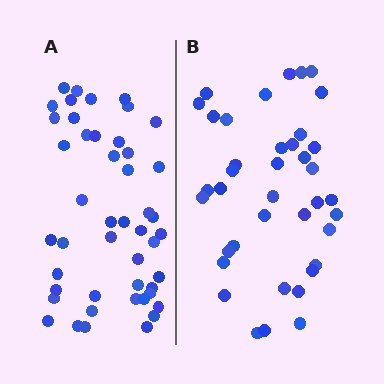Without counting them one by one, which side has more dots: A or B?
Region A (the left region) has more dots.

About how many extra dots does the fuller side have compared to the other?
Region A has roughly 8 or so more dots than region B.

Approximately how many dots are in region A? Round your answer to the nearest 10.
About 50 dots. (The exact count is 47, which rounds to 50.)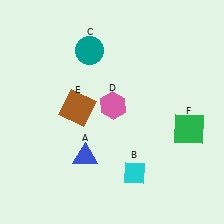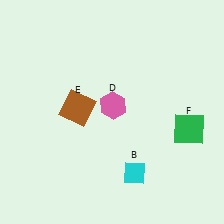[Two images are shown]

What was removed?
The blue triangle (A), the teal circle (C) were removed in Image 2.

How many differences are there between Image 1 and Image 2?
There are 2 differences between the two images.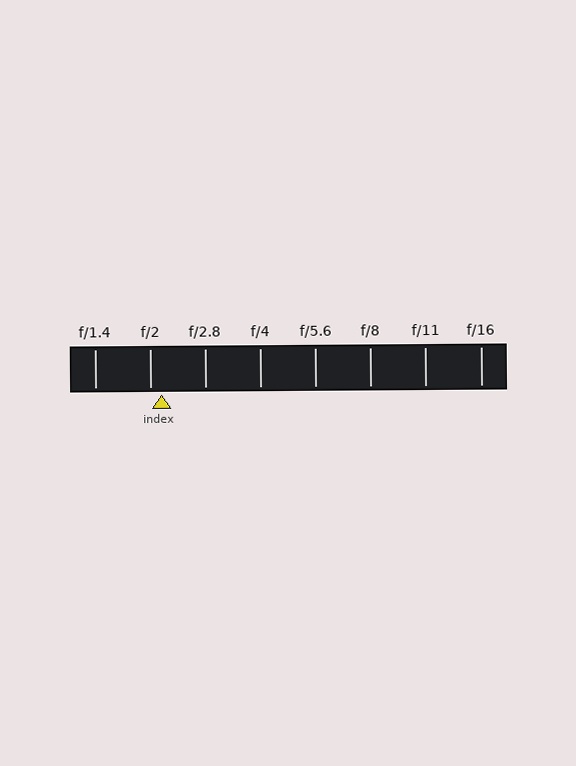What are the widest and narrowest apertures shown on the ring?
The widest aperture shown is f/1.4 and the narrowest is f/16.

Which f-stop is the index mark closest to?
The index mark is closest to f/2.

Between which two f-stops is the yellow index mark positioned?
The index mark is between f/2 and f/2.8.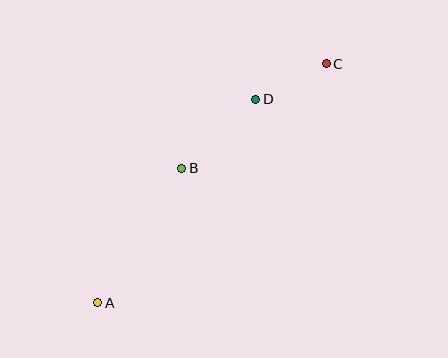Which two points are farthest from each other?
Points A and C are farthest from each other.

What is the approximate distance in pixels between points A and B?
The distance between A and B is approximately 159 pixels.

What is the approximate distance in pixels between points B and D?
The distance between B and D is approximately 101 pixels.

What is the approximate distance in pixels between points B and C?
The distance between B and C is approximately 178 pixels.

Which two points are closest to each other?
Points C and D are closest to each other.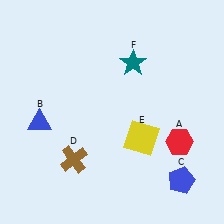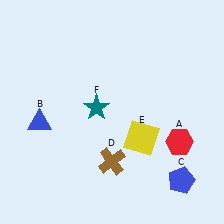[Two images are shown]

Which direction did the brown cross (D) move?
The brown cross (D) moved right.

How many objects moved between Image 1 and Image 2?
2 objects moved between the two images.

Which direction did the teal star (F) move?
The teal star (F) moved down.